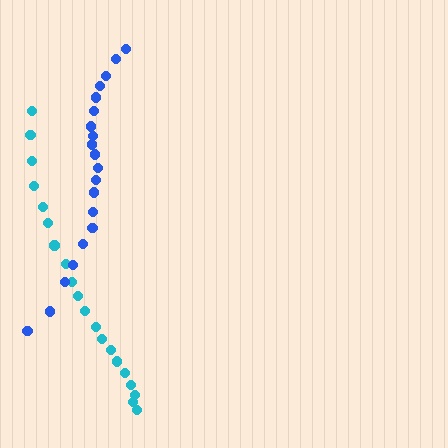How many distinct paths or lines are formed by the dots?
There are 2 distinct paths.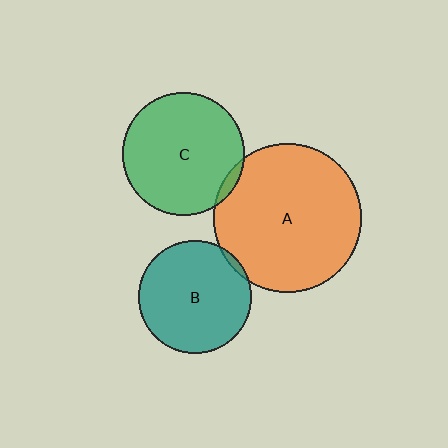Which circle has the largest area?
Circle A (orange).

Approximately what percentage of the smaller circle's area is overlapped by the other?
Approximately 5%.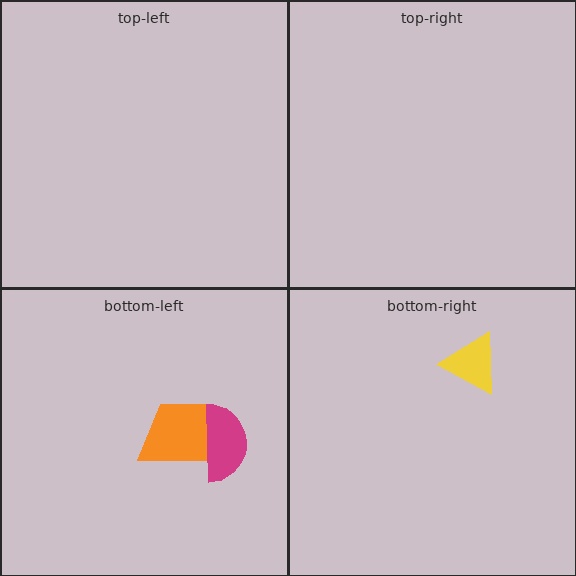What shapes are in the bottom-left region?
The orange trapezoid, the magenta semicircle.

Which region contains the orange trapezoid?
The bottom-left region.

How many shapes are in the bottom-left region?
2.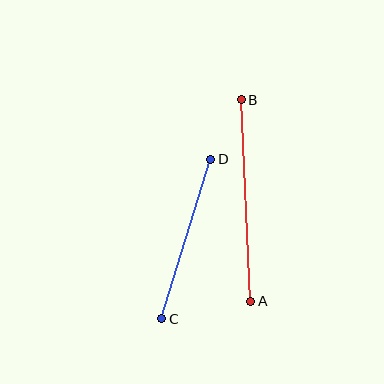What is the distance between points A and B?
The distance is approximately 202 pixels.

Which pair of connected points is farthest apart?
Points A and B are farthest apart.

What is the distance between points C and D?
The distance is approximately 166 pixels.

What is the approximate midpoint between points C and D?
The midpoint is at approximately (186, 239) pixels.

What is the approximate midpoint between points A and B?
The midpoint is at approximately (246, 200) pixels.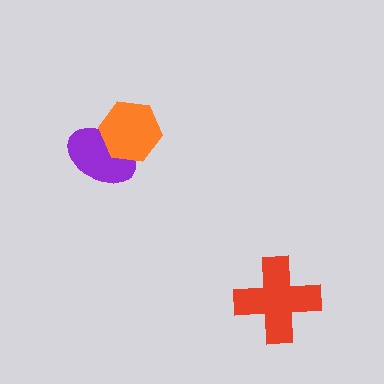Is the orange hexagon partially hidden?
No, no other shape covers it.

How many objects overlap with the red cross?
0 objects overlap with the red cross.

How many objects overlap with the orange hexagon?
1 object overlaps with the orange hexagon.